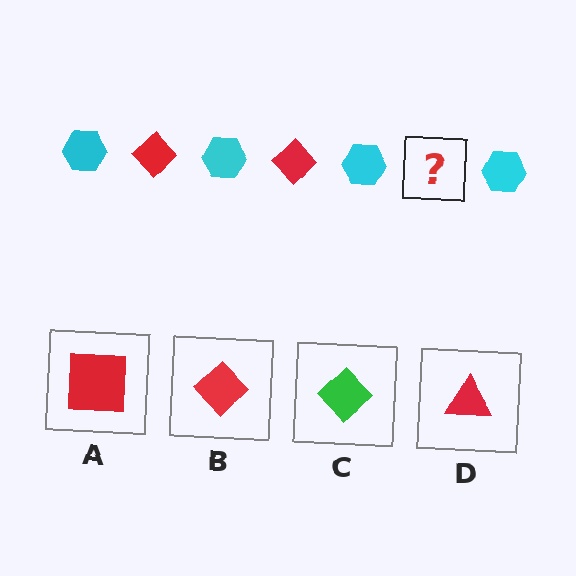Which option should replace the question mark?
Option B.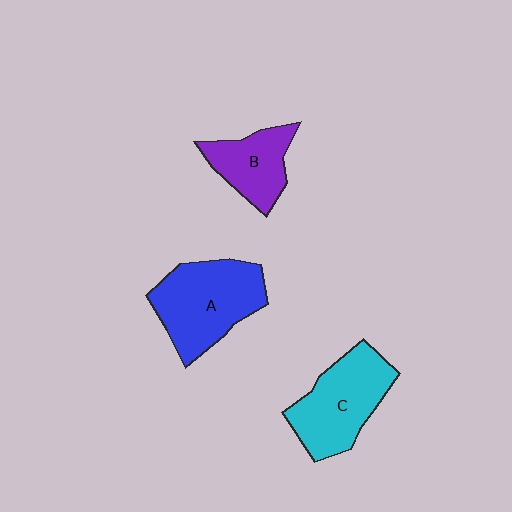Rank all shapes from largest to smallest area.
From largest to smallest: A (blue), C (cyan), B (purple).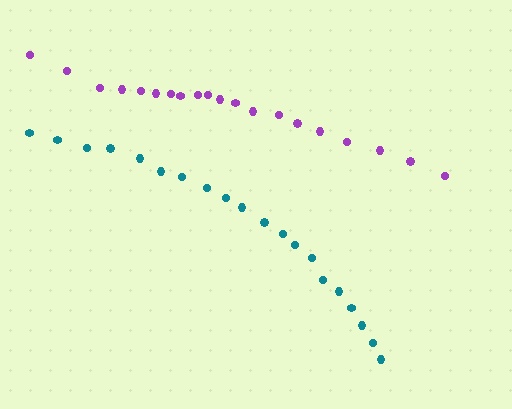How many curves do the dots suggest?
There are 2 distinct paths.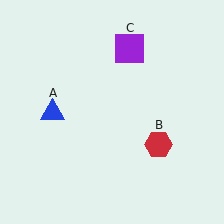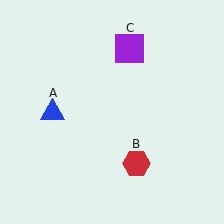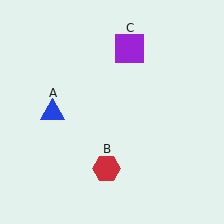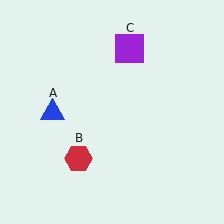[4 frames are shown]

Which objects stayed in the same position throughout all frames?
Blue triangle (object A) and purple square (object C) remained stationary.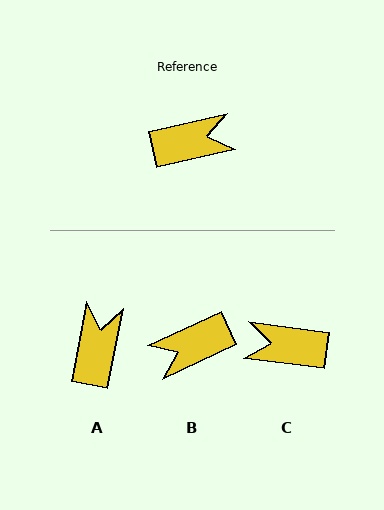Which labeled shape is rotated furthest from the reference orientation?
B, about 168 degrees away.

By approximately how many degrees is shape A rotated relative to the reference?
Approximately 67 degrees counter-clockwise.